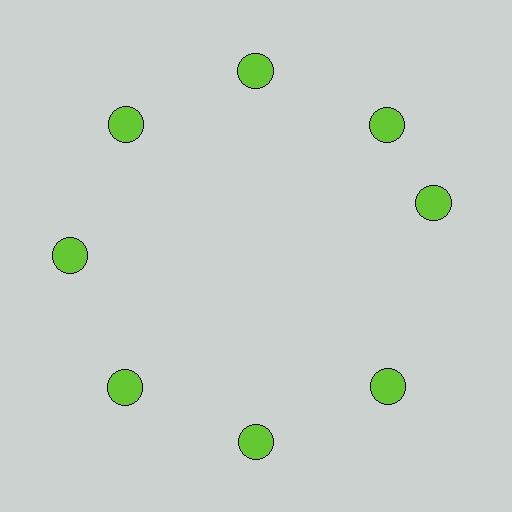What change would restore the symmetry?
The symmetry would be restored by rotating it back into even spacing with its neighbors so that all 8 circles sit at equal angles and equal distance from the center.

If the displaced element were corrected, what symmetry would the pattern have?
It would have 8-fold rotational symmetry — the pattern would map onto itself every 45 degrees.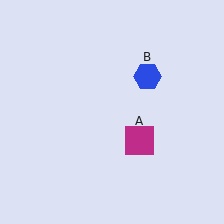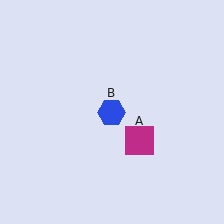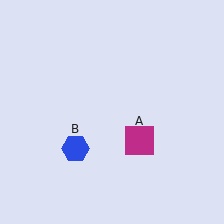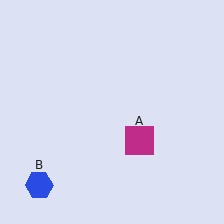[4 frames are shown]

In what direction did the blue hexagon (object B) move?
The blue hexagon (object B) moved down and to the left.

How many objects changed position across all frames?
1 object changed position: blue hexagon (object B).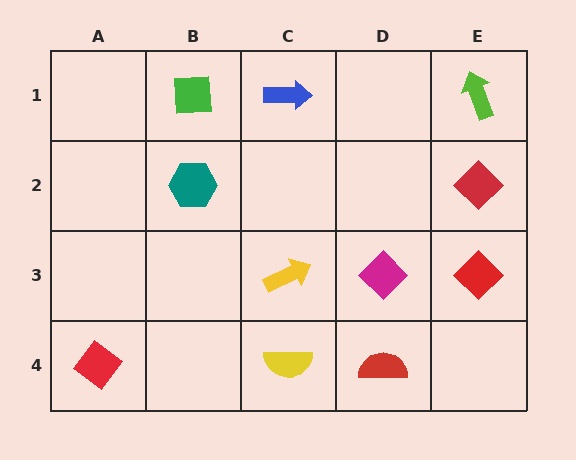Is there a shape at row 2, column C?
No, that cell is empty.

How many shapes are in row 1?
3 shapes.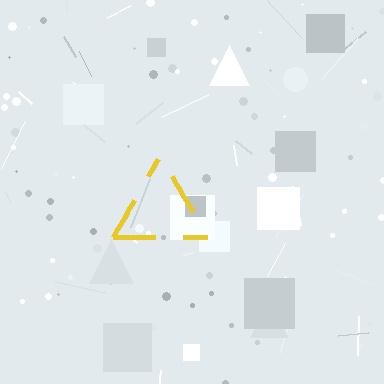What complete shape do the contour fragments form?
The contour fragments form a triangle.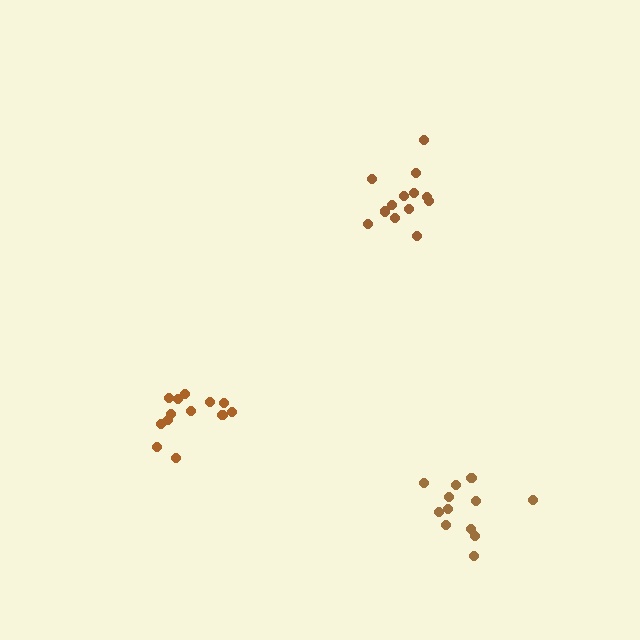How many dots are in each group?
Group 1: 13 dots, Group 2: 13 dots, Group 3: 12 dots (38 total).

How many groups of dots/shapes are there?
There are 3 groups.